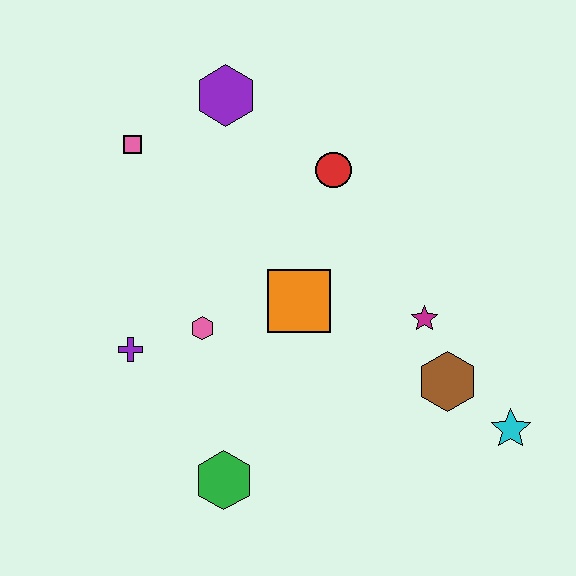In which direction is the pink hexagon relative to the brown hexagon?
The pink hexagon is to the left of the brown hexagon.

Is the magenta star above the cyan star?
Yes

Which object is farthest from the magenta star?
The pink square is farthest from the magenta star.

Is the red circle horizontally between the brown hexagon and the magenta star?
No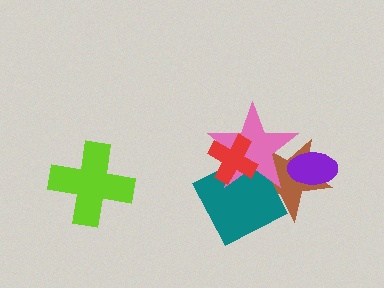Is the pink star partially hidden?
Yes, it is partially covered by another shape.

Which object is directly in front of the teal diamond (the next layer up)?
The pink star is directly in front of the teal diamond.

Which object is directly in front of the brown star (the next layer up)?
The purple ellipse is directly in front of the brown star.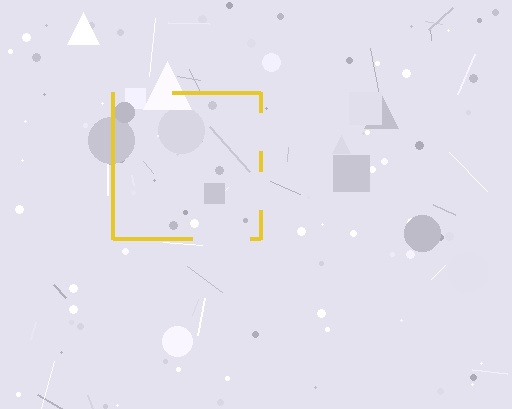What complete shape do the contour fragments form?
The contour fragments form a square.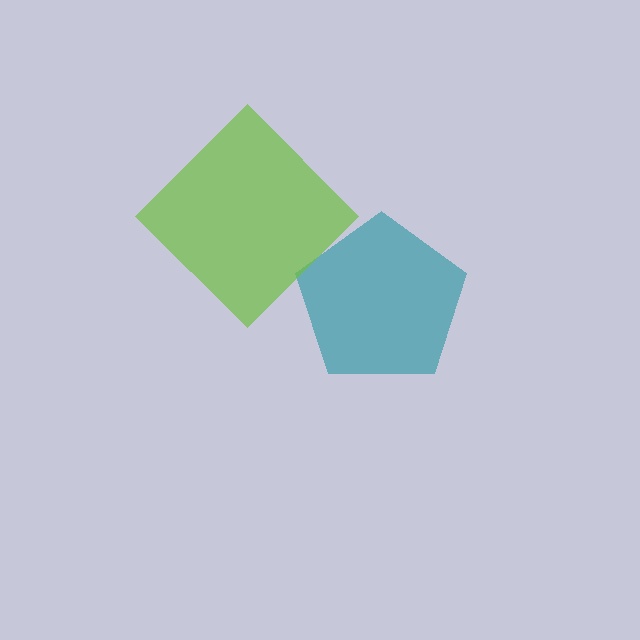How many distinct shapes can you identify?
There are 2 distinct shapes: a teal pentagon, a lime diamond.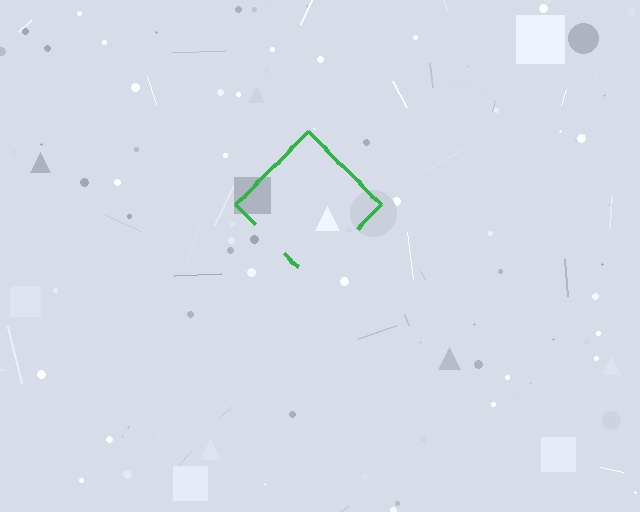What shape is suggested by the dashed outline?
The dashed outline suggests a diamond.